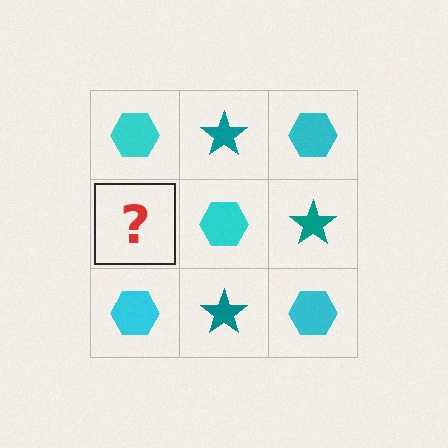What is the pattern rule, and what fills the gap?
The rule is that it alternates cyan hexagon and teal star in a checkerboard pattern. The gap should be filled with a teal star.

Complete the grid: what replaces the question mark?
The question mark should be replaced with a teal star.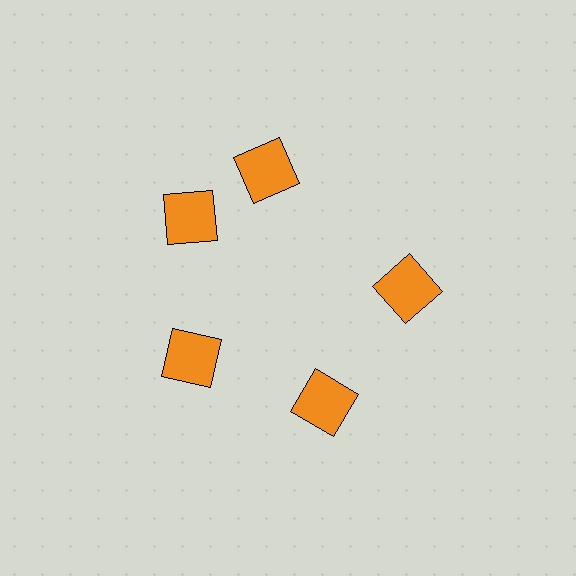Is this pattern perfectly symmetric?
No. The 5 orange squares are arranged in a ring, but one element near the 1 o'clock position is rotated out of alignment along the ring, breaking the 5-fold rotational symmetry.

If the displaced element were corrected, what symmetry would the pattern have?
It would have 5-fold rotational symmetry — the pattern would map onto itself every 72 degrees.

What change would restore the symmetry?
The symmetry would be restored by rotating it back into even spacing with its neighbors so that all 5 squares sit at equal angles and equal distance from the center.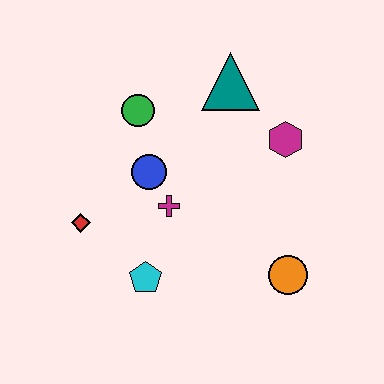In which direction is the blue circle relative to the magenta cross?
The blue circle is above the magenta cross.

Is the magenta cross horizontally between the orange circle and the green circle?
Yes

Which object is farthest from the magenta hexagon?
The red diamond is farthest from the magenta hexagon.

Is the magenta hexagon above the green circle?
No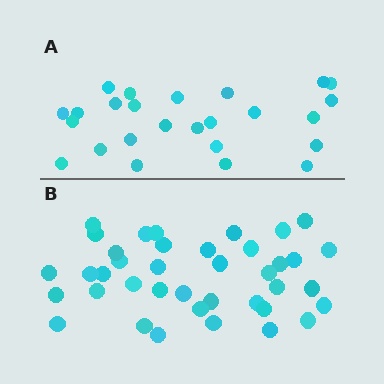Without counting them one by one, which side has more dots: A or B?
Region B (the bottom region) has more dots.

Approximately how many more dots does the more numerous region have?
Region B has approximately 15 more dots than region A.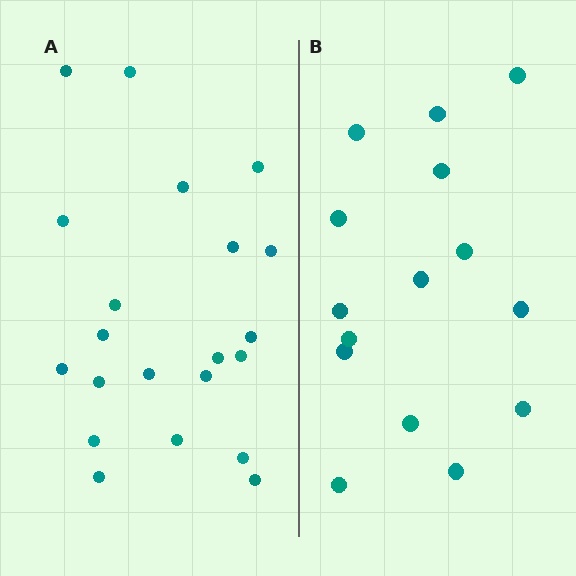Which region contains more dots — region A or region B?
Region A (the left region) has more dots.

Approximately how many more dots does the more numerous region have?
Region A has about 6 more dots than region B.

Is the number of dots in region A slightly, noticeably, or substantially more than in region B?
Region A has noticeably more, but not dramatically so. The ratio is roughly 1.4 to 1.